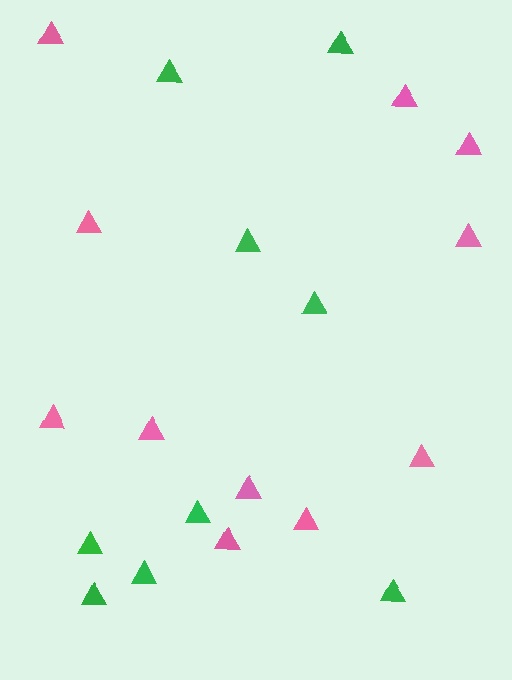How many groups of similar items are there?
There are 2 groups: one group of pink triangles (11) and one group of green triangles (9).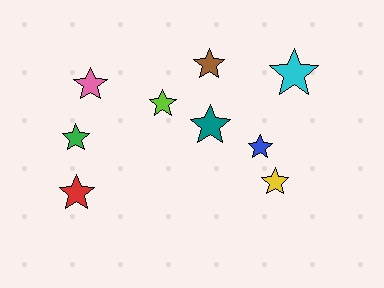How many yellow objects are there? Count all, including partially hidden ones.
There is 1 yellow object.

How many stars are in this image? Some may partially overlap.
There are 9 stars.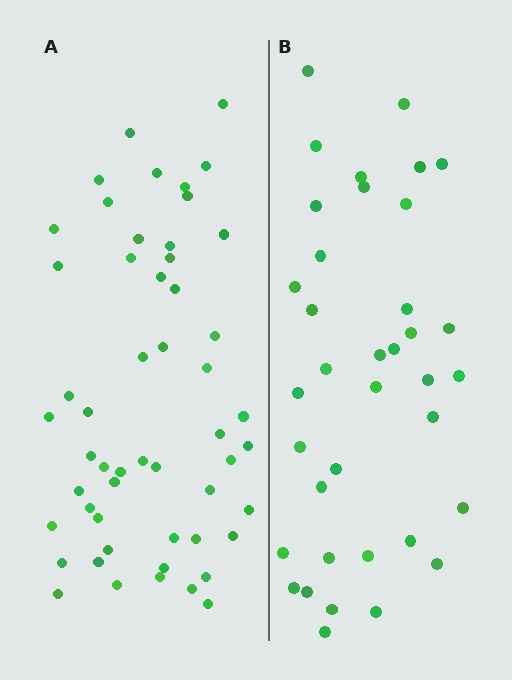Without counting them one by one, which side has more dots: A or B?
Region A (the left region) has more dots.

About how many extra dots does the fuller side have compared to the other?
Region A has approximately 15 more dots than region B.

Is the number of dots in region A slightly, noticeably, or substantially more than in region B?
Region A has noticeably more, but not dramatically so. The ratio is roughly 1.4 to 1.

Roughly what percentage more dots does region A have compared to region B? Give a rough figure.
About 45% more.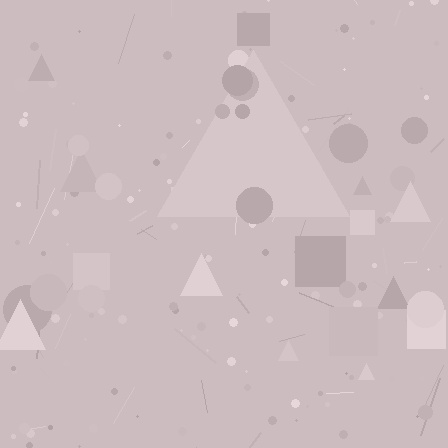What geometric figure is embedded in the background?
A triangle is embedded in the background.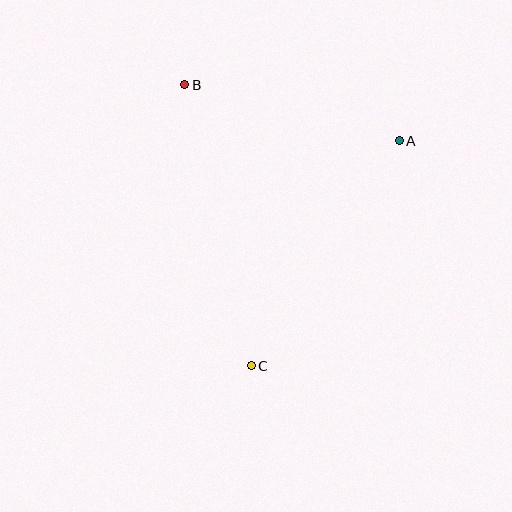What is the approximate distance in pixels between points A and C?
The distance between A and C is approximately 269 pixels.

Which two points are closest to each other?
Points A and B are closest to each other.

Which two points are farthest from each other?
Points B and C are farthest from each other.